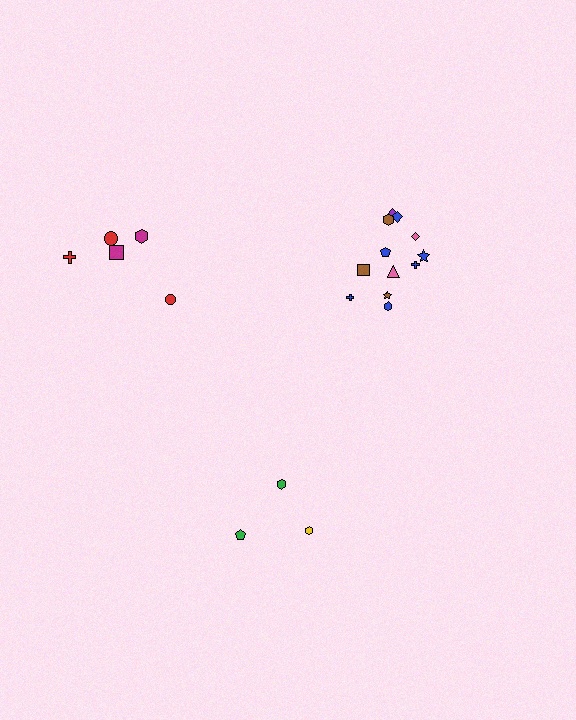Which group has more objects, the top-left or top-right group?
The top-right group.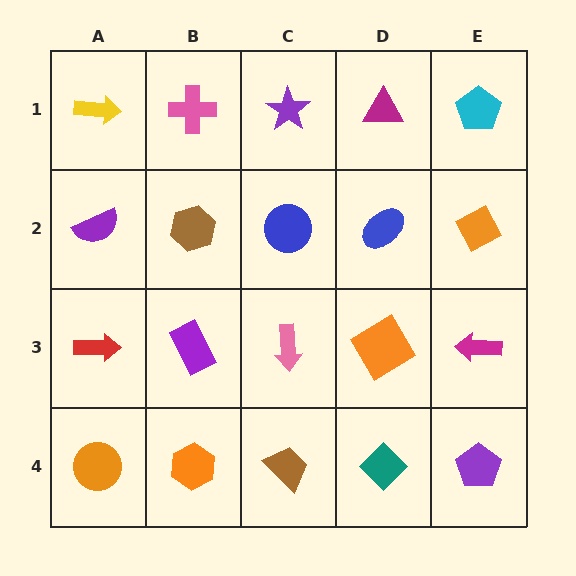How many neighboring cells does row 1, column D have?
3.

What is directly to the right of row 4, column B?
A brown trapezoid.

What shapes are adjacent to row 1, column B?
A brown hexagon (row 2, column B), a yellow arrow (row 1, column A), a purple star (row 1, column C).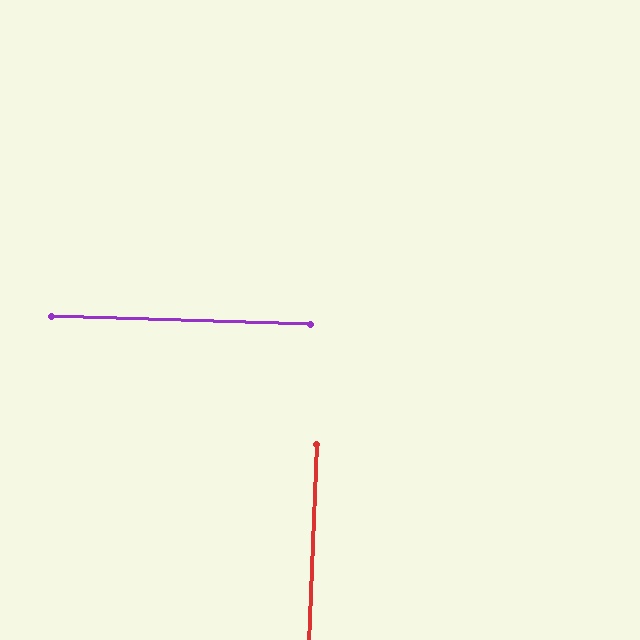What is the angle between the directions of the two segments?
Approximately 90 degrees.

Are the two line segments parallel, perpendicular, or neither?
Perpendicular — they meet at approximately 90°.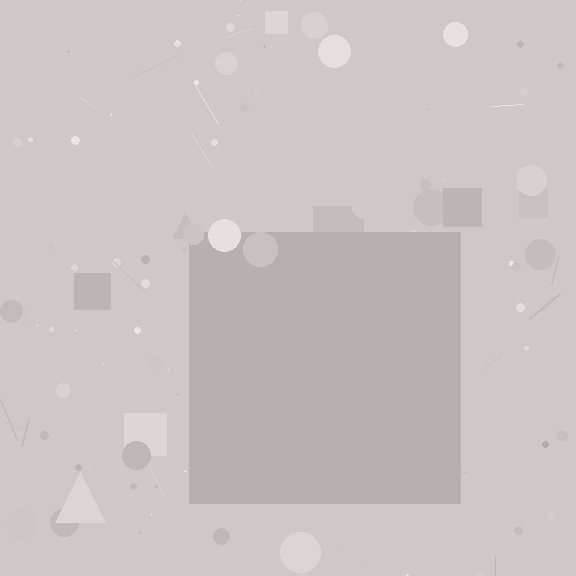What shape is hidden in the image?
A square is hidden in the image.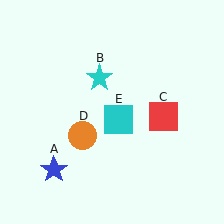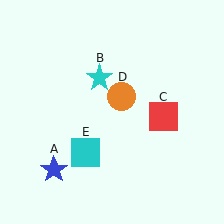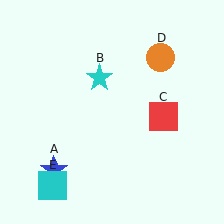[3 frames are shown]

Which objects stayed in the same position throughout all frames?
Blue star (object A) and cyan star (object B) and red square (object C) remained stationary.